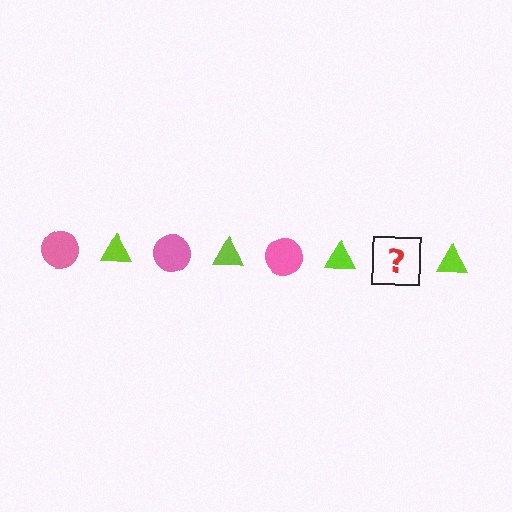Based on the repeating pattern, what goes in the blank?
The blank should be a pink circle.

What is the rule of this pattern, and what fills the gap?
The rule is that the pattern alternates between pink circle and lime triangle. The gap should be filled with a pink circle.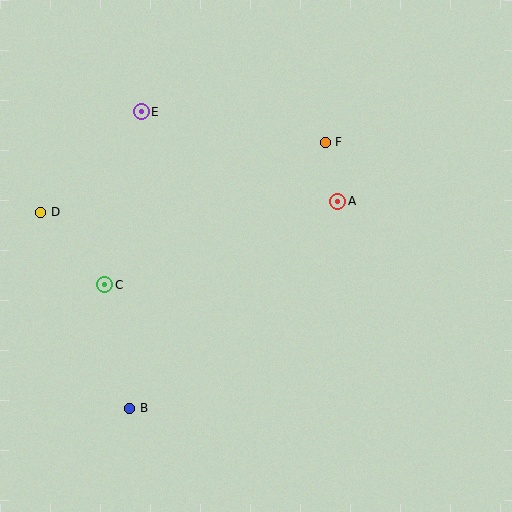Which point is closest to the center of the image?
Point A at (338, 201) is closest to the center.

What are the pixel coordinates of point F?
Point F is at (325, 142).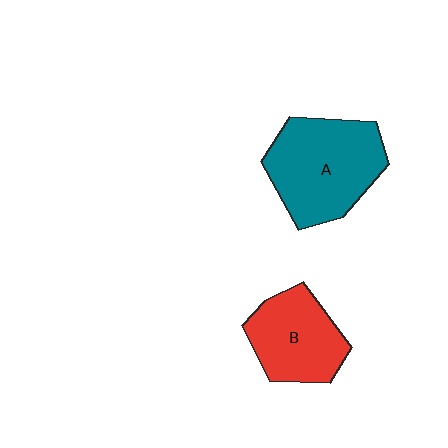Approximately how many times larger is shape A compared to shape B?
Approximately 1.4 times.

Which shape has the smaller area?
Shape B (red).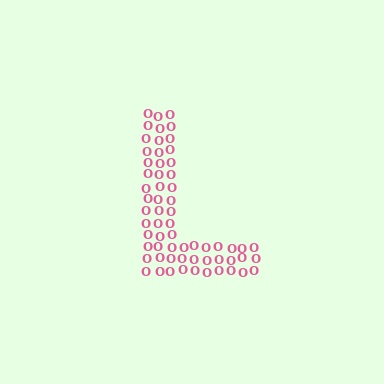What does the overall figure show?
The overall figure shows the letter L.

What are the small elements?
The small elements are letter O's.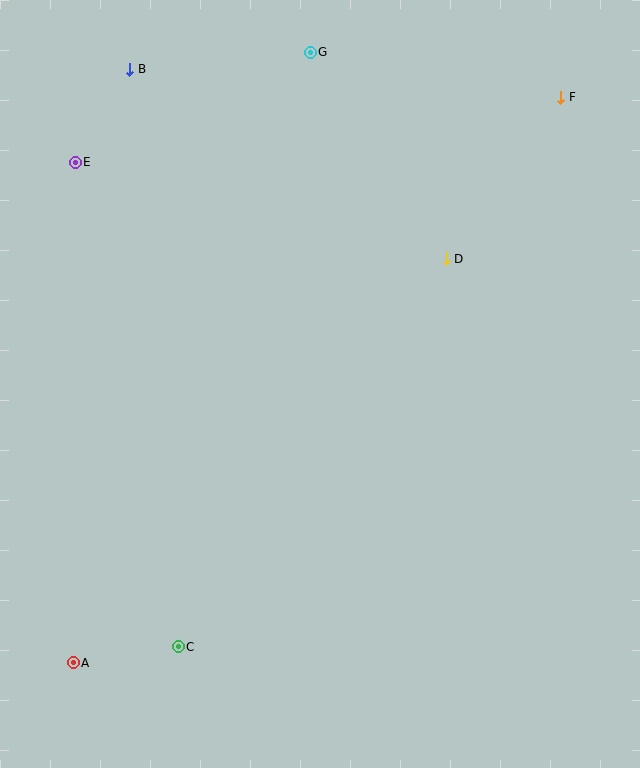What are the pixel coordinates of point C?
Point C is at (178, 647).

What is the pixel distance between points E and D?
The distance between E and D is 384 pixels.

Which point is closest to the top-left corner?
Point B is closest to the top-left corner.